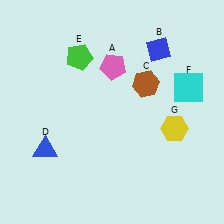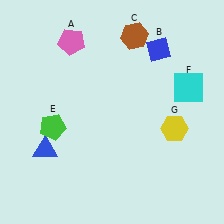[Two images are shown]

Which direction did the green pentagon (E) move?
The green pentagon (E) moved down.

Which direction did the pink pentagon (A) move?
The pink pentagon (A) moved left.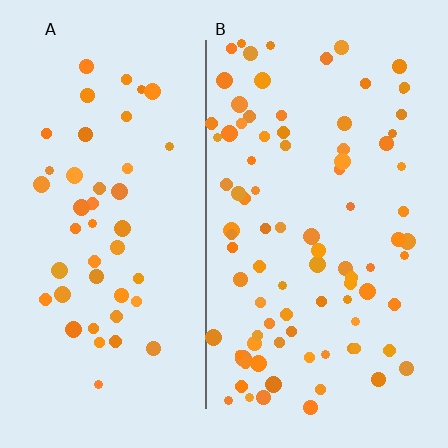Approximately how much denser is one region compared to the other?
Approximately 2.0× — region B over region A.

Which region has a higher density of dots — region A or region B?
B (the right).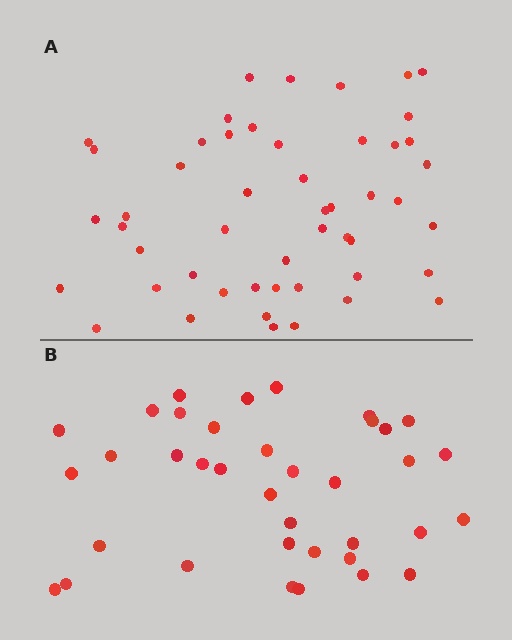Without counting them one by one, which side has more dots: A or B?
Region A (the top region) has more dots.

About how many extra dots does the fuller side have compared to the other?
Region A has approximately 15 more dots than region B.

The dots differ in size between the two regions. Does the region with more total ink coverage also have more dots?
No. Region B has more total ink coverage because its dots are larger, but region A actually contains more individual dots. Total area can be misleading — the number of items is what matters here.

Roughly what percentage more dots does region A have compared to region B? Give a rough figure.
About 35% more.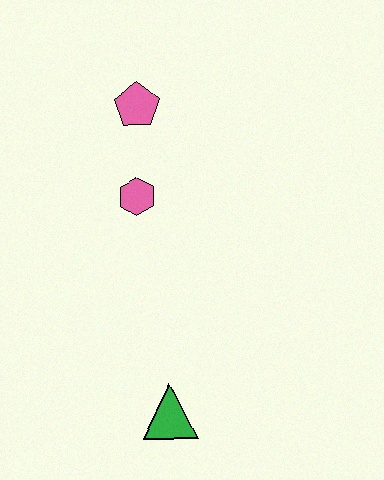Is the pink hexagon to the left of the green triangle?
Yes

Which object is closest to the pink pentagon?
The pink hexagon is closest to the pink pentagon.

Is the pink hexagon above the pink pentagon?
No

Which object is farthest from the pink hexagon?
The green triangle is farthest from the pink hexagon.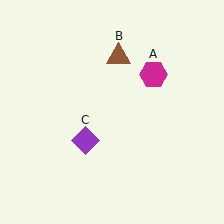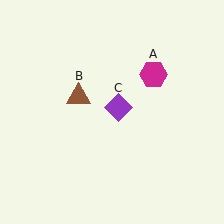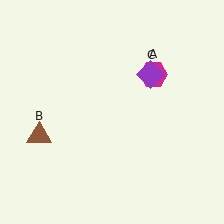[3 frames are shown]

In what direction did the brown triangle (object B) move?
The brown triangle (object B) moved down and to the left.